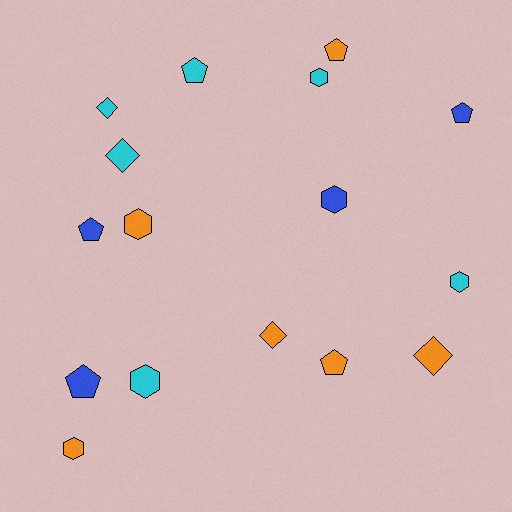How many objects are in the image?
There are 16 objects.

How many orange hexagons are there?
There are 2 orange hexagons.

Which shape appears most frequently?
Pentagon, with 6 objects.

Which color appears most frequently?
Cyan, with 6 objects.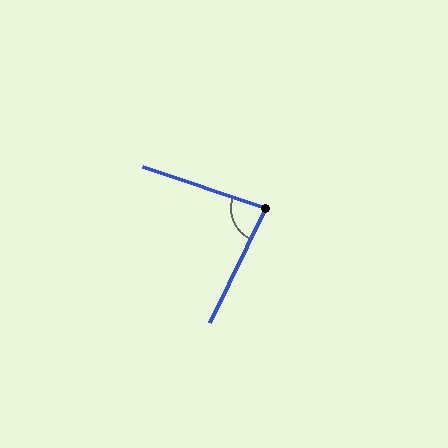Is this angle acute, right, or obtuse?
It is acute.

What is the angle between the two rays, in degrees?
Approximately 83 degrees.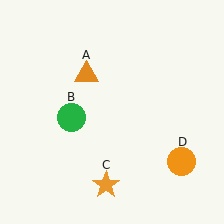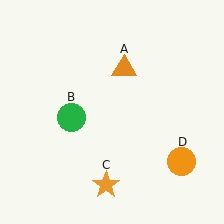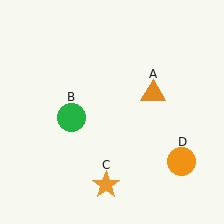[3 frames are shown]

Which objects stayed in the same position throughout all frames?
Green circle (object B) and orange star (object C) and orange circle (object D) remained stationary.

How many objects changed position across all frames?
1 object changed position: orange triangle (object A).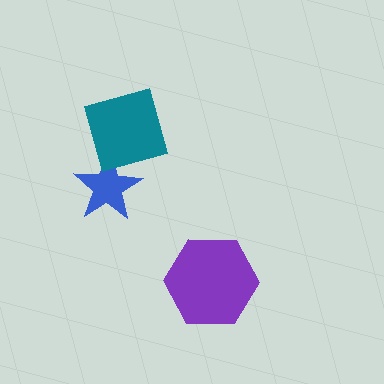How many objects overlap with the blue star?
1 object overlaps with the blue star.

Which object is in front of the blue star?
The teal diamond is in front of the blue star.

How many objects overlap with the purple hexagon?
0 objects overlap with the purple hexagon.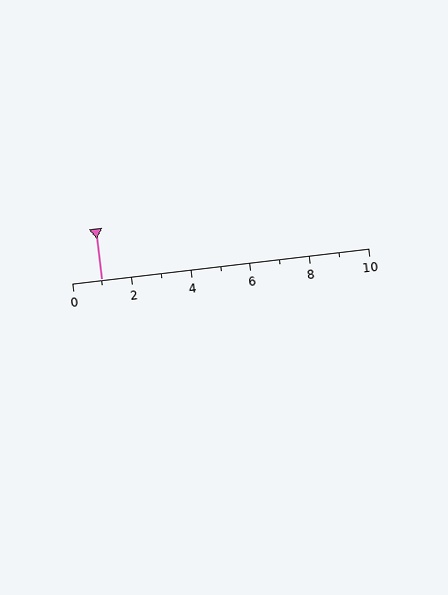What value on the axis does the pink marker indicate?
The marker indicates approximately 1.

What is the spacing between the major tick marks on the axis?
The major ticks are spaced 2 apart.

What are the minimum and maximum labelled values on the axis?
The axis runs from 0 to 10.